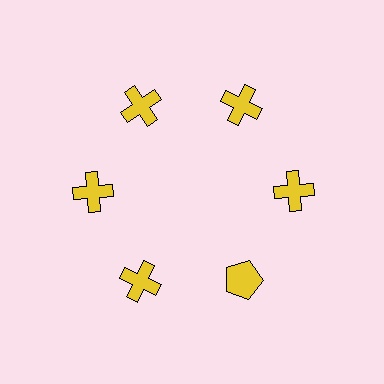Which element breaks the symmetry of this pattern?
The yellow pentagon at roughly the 5 o'clock position breaks the symmetry. All other shapes are yellow crosses.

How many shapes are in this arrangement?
There are 6 shapes arranged in a ring pattern.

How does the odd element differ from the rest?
It has a different shape: pentagon instead of cross.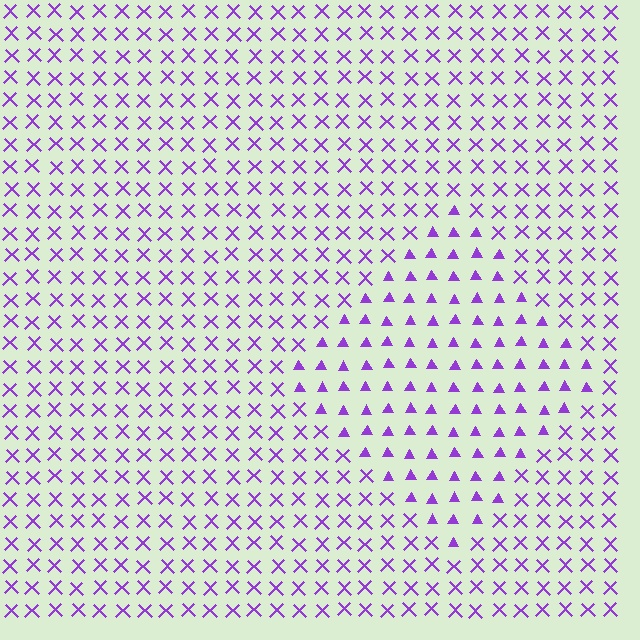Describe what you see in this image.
The image is filled with small purple elements arranged in a uniform grid. A diamond-shaped region contains triangles, while the surrounding area contains X marks. The boundary is defined purely by the change in element shape.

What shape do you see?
I see a diamond.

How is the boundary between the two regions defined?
The boundary is defined by a change in element shape: triangles inside vs. X marks outside. All elements share the same color and spacing.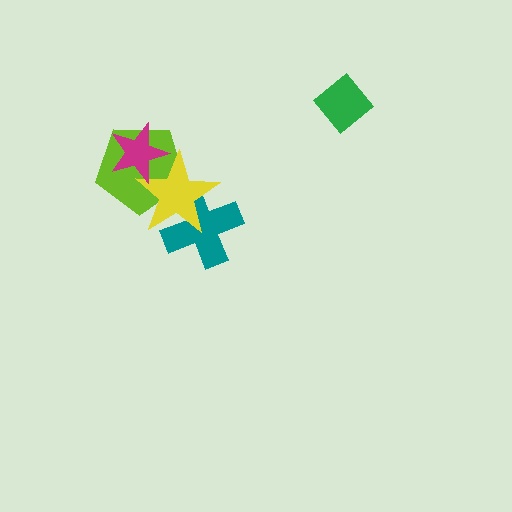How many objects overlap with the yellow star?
3 objects overlap with the yellow star.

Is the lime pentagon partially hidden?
Yes, it is partially covered by another shape.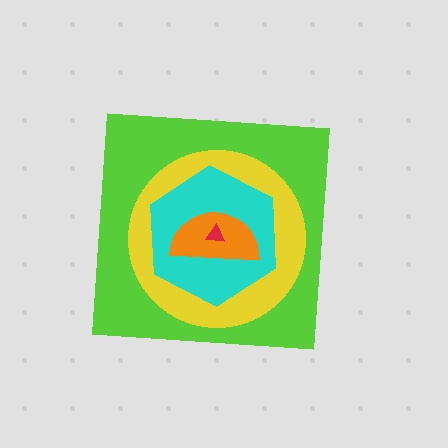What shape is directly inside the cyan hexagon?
The orange semicircle.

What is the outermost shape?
The lime square.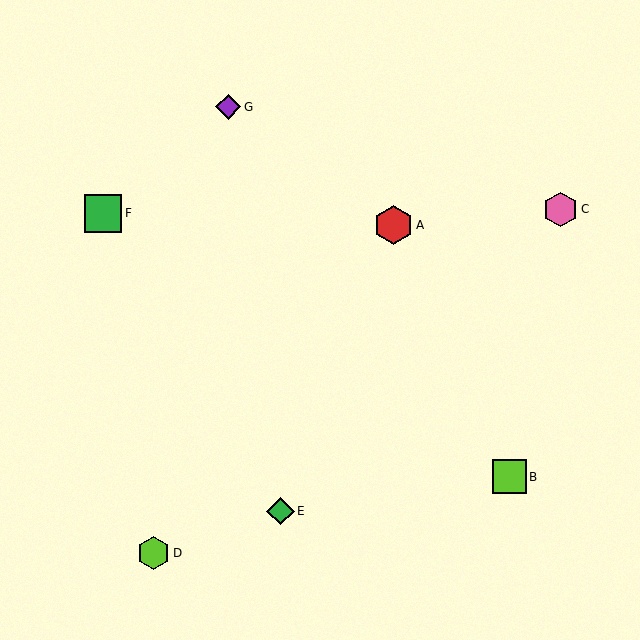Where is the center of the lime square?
The center of the lime square is at (509, 477).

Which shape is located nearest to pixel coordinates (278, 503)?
The green diamond (labeled E) at (281, 511) is nearest to that location.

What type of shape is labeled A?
Shape A is a red hexagon.